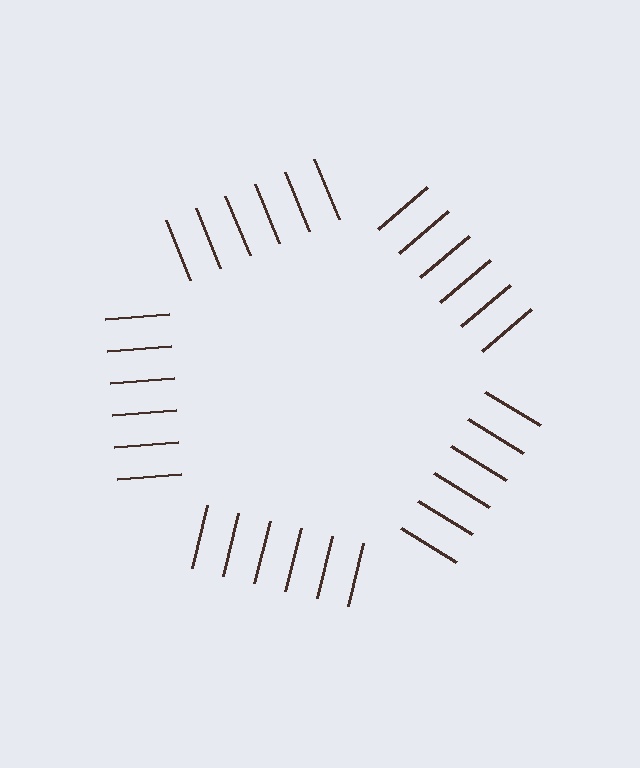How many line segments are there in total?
30 — 6 along each of the 5 edges.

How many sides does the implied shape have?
5 sides — the line-ends trace a pentagon.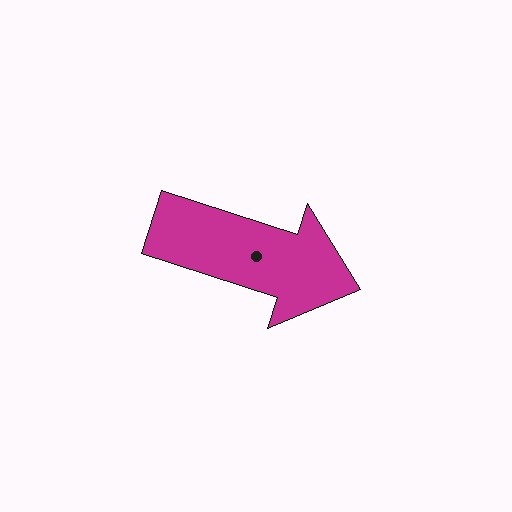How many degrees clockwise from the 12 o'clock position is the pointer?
Approximately 108 degrees.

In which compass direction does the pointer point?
East.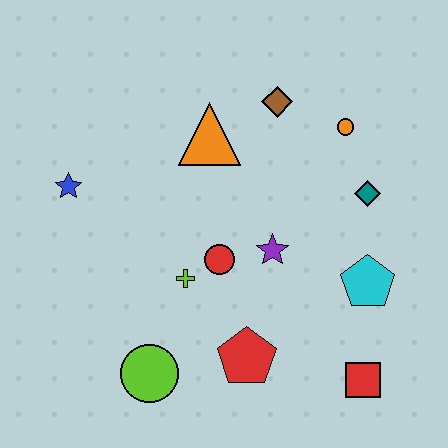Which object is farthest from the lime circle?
The orange circle is farthest from the lime circle.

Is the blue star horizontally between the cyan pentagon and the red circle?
No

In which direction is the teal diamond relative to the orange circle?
The teal diamond is below the orange circle.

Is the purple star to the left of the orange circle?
Yes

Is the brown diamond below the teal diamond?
No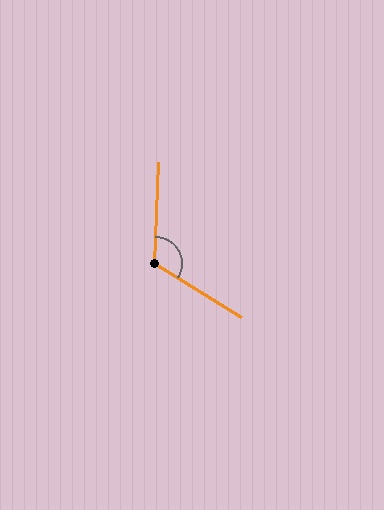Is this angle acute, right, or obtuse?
It is obtuse.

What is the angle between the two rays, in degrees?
Approximately 120 degrees.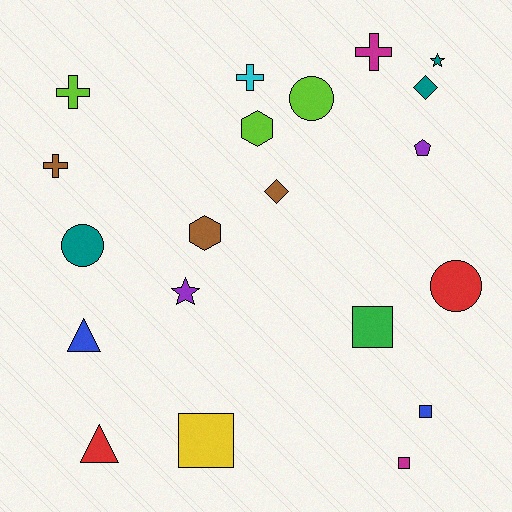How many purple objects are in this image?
There are 2 purple objects.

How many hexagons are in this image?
There are 2 hexagons.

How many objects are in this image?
There are 20 objects.